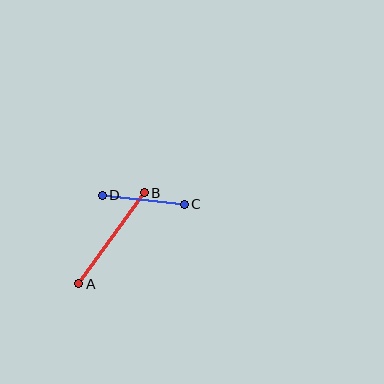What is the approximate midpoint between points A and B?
The midpoint is at approximately (111, 238) pixels.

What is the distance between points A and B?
The distance is approximately 112 pixels.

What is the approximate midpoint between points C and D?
The midpoint is at approximately (143, 200) pixels.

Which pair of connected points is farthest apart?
Points A and B are farthest apart.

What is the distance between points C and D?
The distance is approximately 82 pixels.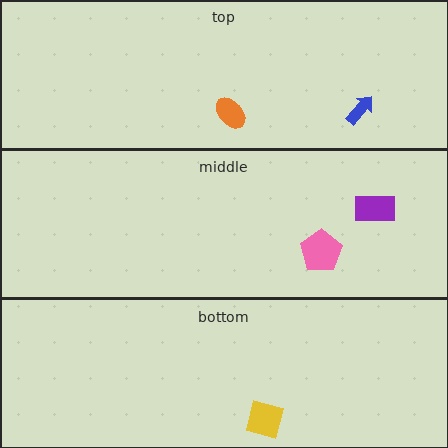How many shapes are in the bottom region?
1.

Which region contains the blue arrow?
The top region.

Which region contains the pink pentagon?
The middle region.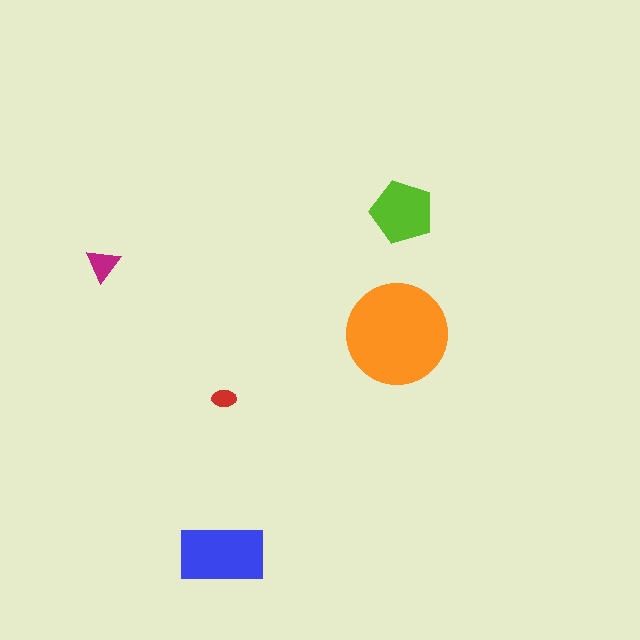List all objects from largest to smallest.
The orange circle, the blue rectangle, the lime pentagon, the magenta triangle, the red ellipse.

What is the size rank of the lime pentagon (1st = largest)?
3rd.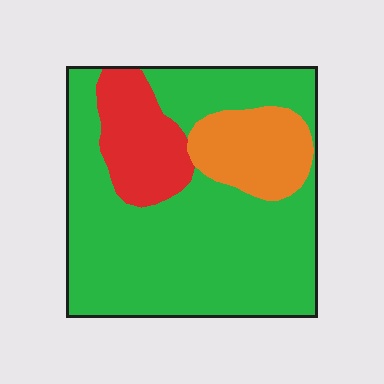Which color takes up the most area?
Green, at roughly 70%.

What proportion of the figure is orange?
Orange covers roughly 15% of the figure.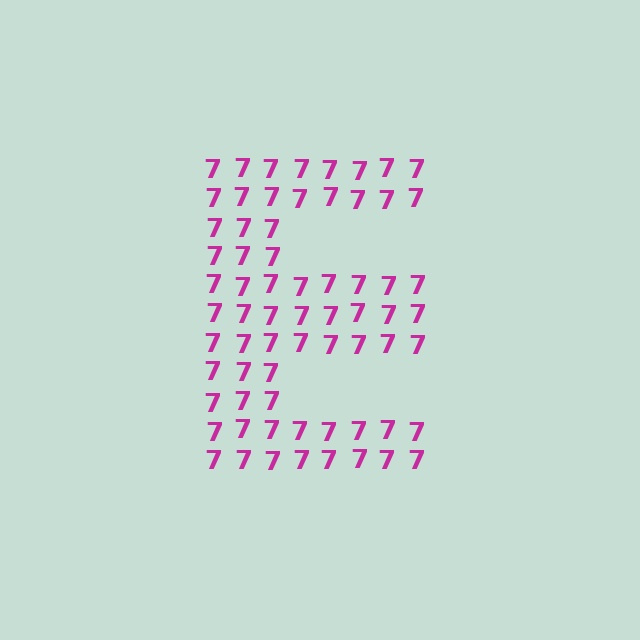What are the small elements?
The small elements are digit 7's.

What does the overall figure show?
The overall figure shows the letter E.